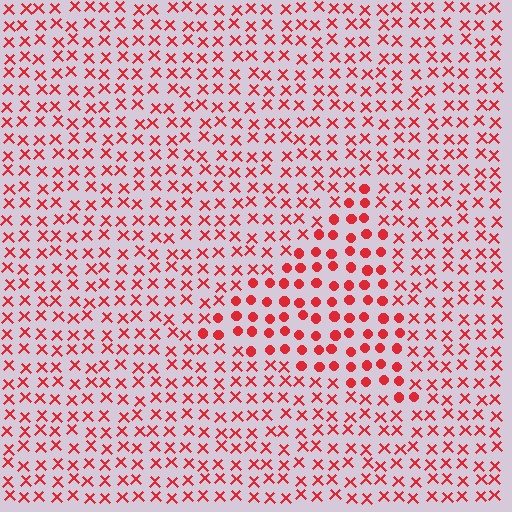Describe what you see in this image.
The image is filled with small red elements arranged in a uniform grid. A triangle-shaped region contains circles, while the surrounding area contains X marks. The boundary is defined purely by the change in element shape.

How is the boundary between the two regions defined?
The boundary is defined by a change in element shape: circles inside vs. X marks outside. All elements share the same color and spacing.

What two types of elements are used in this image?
The image uses circles inside the triangle region and X marks outside it.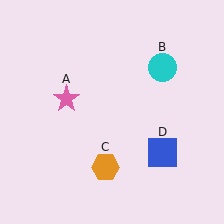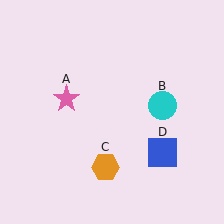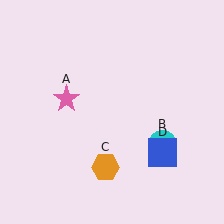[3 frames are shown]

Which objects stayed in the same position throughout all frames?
Pink star (object A) and orange hexagon (object C) and blue square (object D) remained stationary.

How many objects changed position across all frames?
1 object changed position: cyan circle (object B).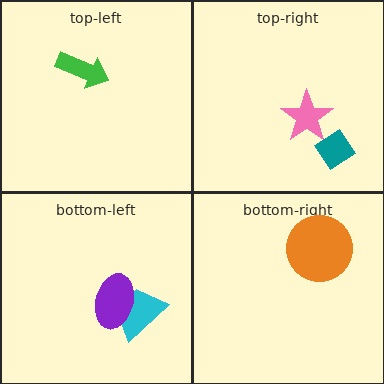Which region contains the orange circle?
The bottom-right region.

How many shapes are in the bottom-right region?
1.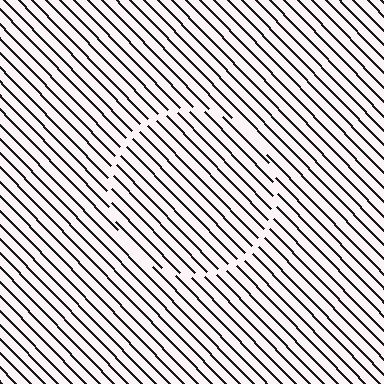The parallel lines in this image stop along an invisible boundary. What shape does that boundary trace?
An illusory circle. The interior of the shape contains the same grating, shifted by half a period — the contour is defined by the phase discontinuity where line-ends from the inner and outer gratings abut.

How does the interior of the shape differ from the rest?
The interior of the shape contains the same grating, shifted by half a period — the contour is defined by the phase discontinuity where line-ends from the inner and outer gratings abut.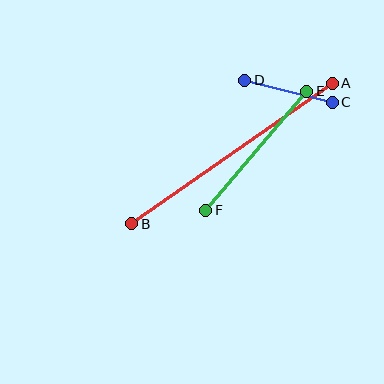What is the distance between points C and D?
The distance is approximately 91 pixels.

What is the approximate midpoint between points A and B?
The midpoint is at approximately (232, 154) pixels.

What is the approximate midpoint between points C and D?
The midpoint is at approximately (288, 91) pixels.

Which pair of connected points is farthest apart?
Points A and B are farthest apart.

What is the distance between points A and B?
The distance is approximately 245 pixels.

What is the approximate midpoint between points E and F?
The midpoint is at approximately (256, 151) pixels.